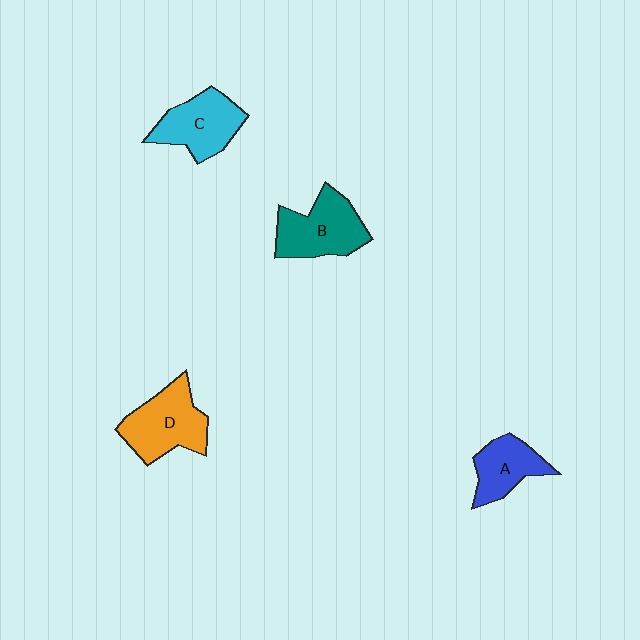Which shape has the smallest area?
Shape A (blue).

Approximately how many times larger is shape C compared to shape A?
Approximately 1.3 times.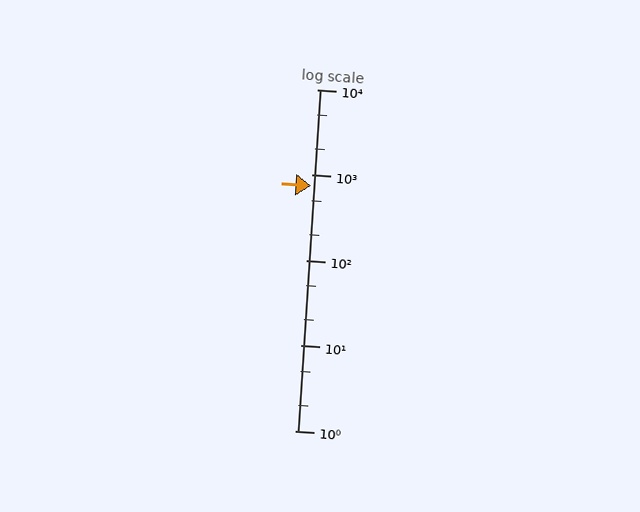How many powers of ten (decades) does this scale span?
The scale spans 4 decades, from 1 to 10000.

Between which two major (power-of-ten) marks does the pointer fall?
The pointer is between 100 and 1000.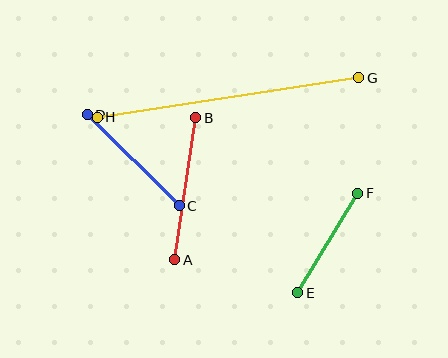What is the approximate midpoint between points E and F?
The midpoint is at approximately (328, 243) pixels.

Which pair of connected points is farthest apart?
Points G and H are farthest apart.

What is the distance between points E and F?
The distance is approximately 116 pixels.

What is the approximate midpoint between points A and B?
The midpoint is at approximately (185, 189) pixels.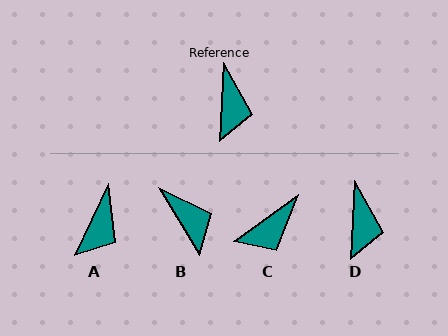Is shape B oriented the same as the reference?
No, it is off by about 34 degrees.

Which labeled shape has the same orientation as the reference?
D.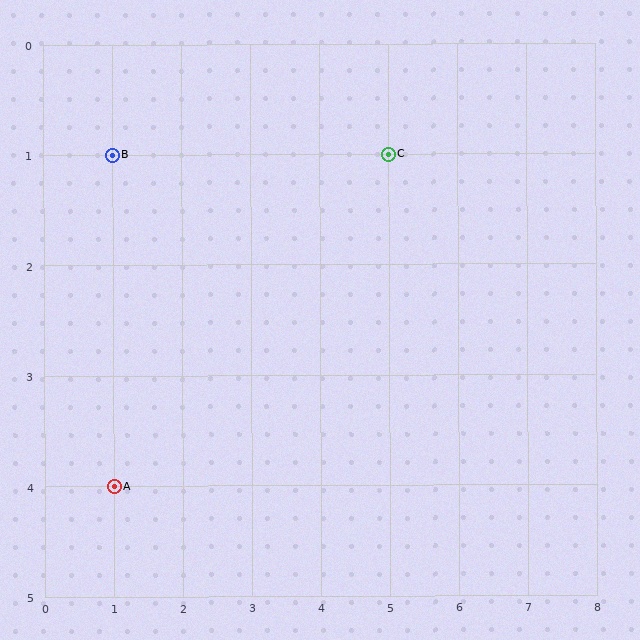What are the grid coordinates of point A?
Point A is at grid coordinates (1, 4).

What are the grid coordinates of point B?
Point B is at grid coordinates (1, 1).